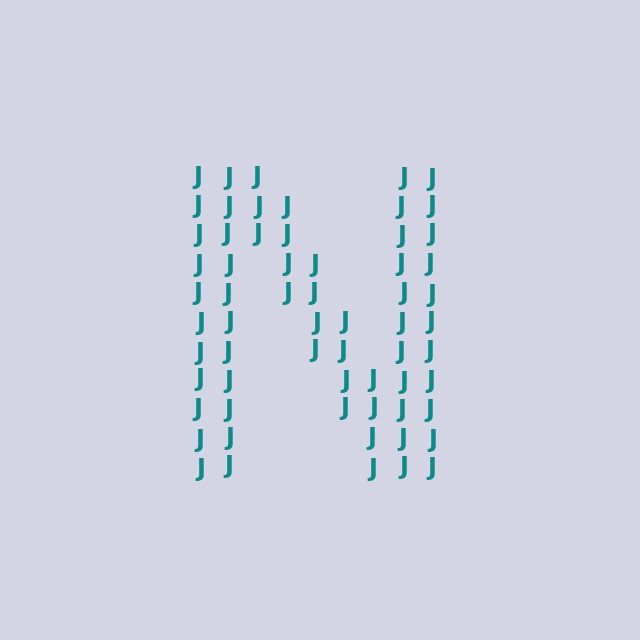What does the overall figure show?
The overall figure shows the letter N.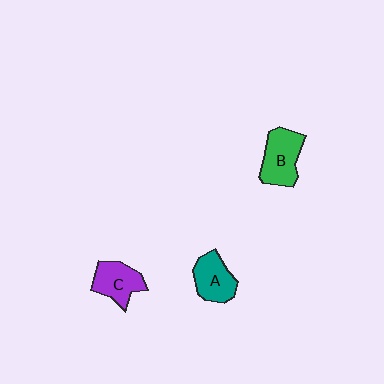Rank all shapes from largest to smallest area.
From largest to smallest: B (green), A (teal), C (purple).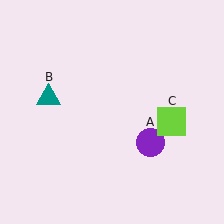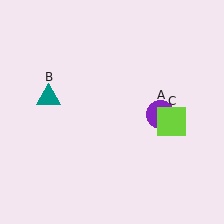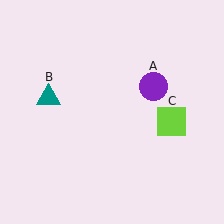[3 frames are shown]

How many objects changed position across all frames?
1 object changed position: purple circle (object A).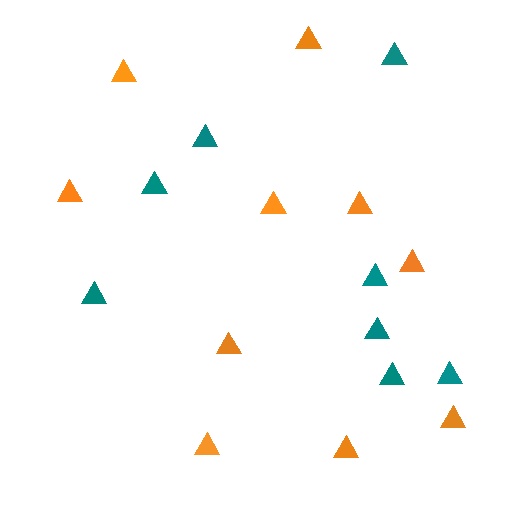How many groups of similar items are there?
There are 2 groups: one group of orange triangles (10) and one group of teal triangles (8).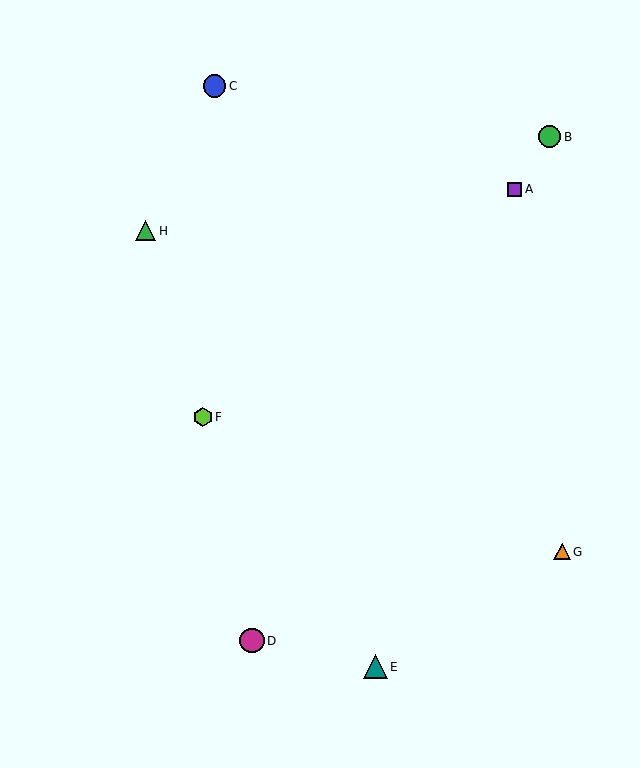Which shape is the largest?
The magenta circle (labeled D) is the largest.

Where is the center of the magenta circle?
The center of the magenta circle is at (252, 641).